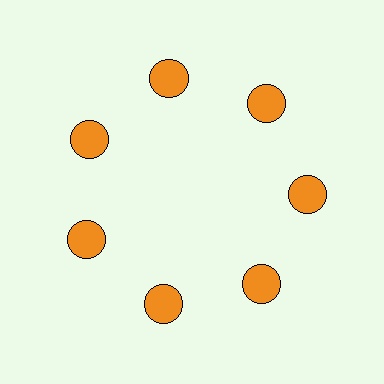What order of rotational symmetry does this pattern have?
This pattern has 7-fold rotational symmetry.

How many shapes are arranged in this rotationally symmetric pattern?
There are 7 shapes, arranged in 7 groups of 1.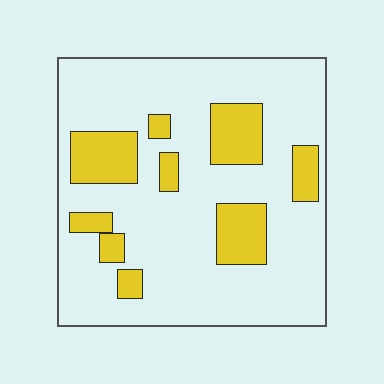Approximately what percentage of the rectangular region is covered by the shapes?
Approximately 20%.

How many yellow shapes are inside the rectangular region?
9.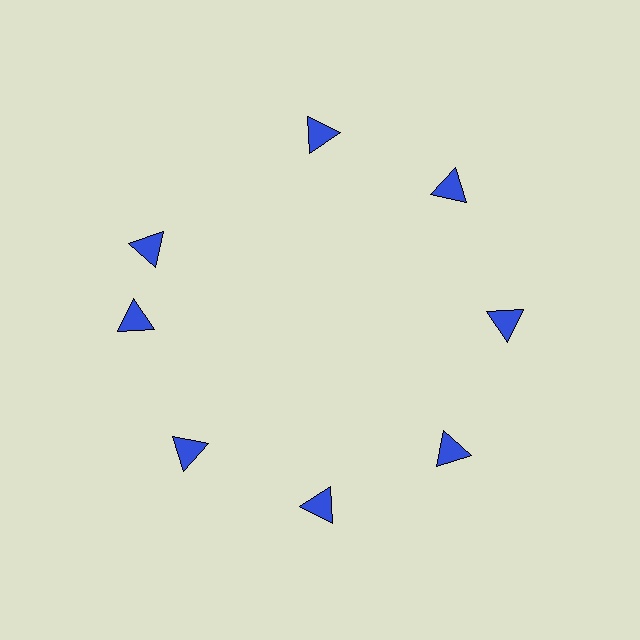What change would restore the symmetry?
The symmetry would be restored by rotating it back into even spacing with its neighbors so that all 8 triangles sit at equal angles and equal distance from the center.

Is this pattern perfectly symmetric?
No. The 8 blue triangles are arranged in a ring, but one element near the 10 o'clock position is rotated out of alignment along the ring, breaking the 8-fold rotational symmetry.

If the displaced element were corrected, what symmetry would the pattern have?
It would have 8-fold rotational symmetry — the pattern would map onto itself every 45 degrees.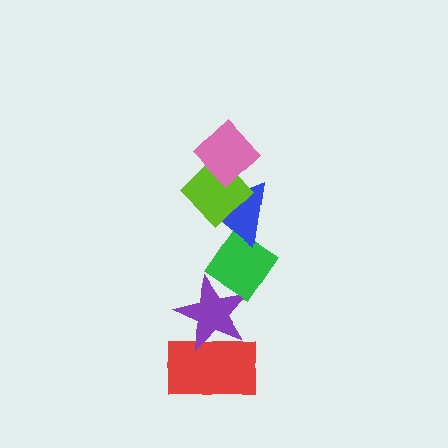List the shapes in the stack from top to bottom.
From top to bottom: the pink diamond, the lime diamond, the blue triangle, the green diamond, the purple star, the red rectangle.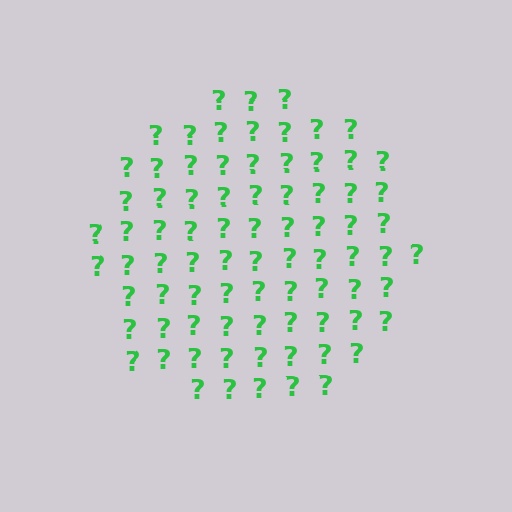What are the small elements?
The small elements are question marks.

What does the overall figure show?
The overall figure shows a circle.